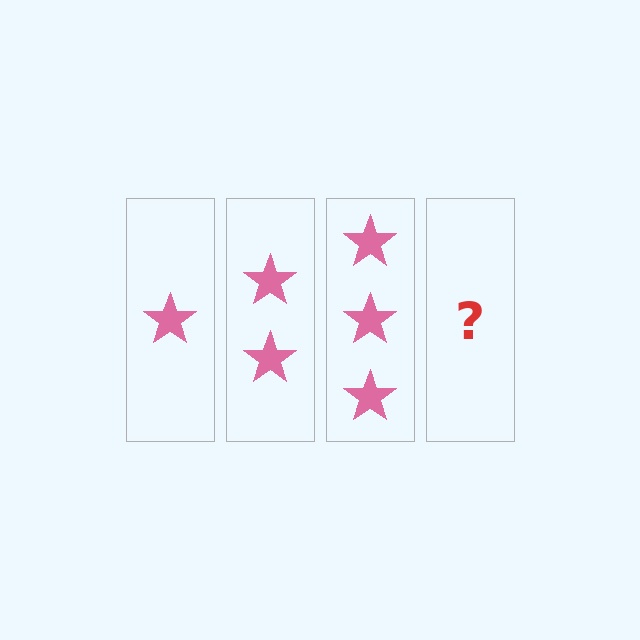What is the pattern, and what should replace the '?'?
The pattern is that each step adds one more star. The '?' should be 4 stars.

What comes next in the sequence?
The next element should be 4 stars.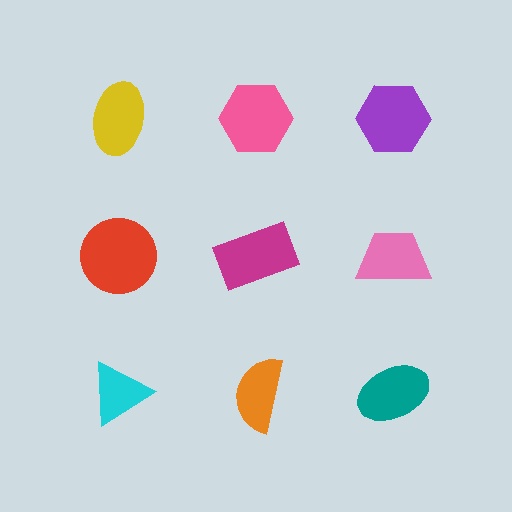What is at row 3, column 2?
An orange semicircle.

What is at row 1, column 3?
A purple hexagon.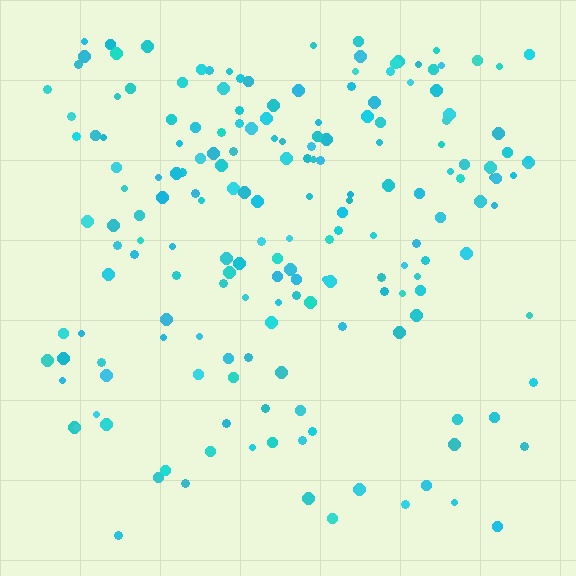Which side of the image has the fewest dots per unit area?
The bottom.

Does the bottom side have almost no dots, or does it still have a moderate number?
Still a moderate number, just noticeably fewer than the top.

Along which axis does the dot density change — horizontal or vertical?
Vertical.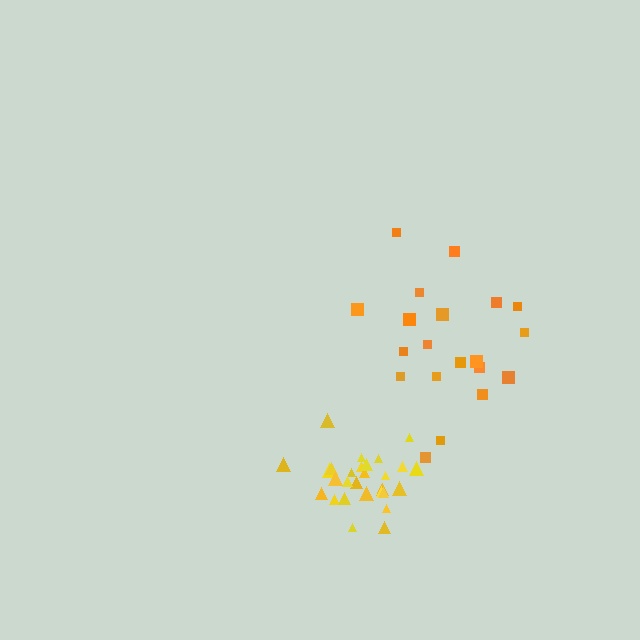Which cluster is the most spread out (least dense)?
Orange.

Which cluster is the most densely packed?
Yellow.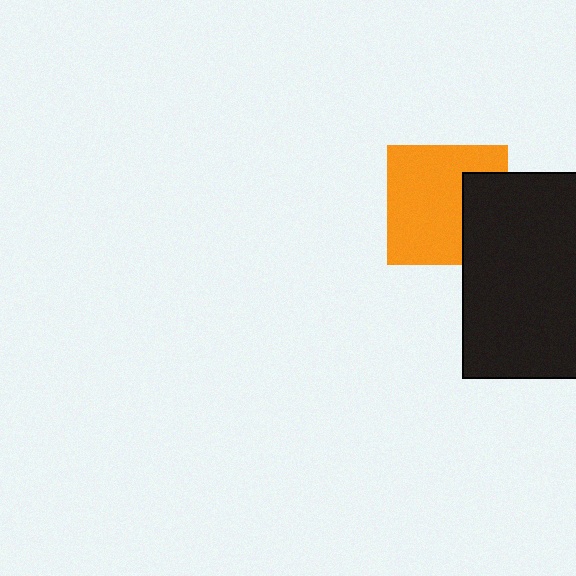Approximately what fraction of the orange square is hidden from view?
Roughly 30% of the orange square is hidden behind the black rectangle.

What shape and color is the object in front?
The object in front is a black rectangle.